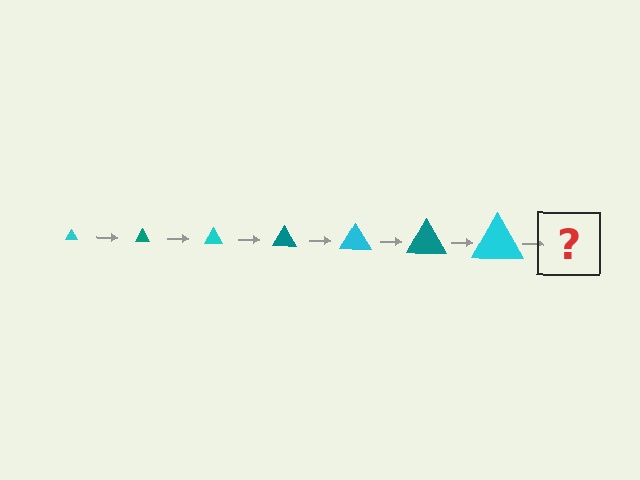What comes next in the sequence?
The next element should be a teal triangle, larger than the previous one.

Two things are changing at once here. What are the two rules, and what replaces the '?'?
The two rules are that the triangle grows larger each step and the color cycles through cyan and teal. The '?' should be a teal triangle, larger than the previous one.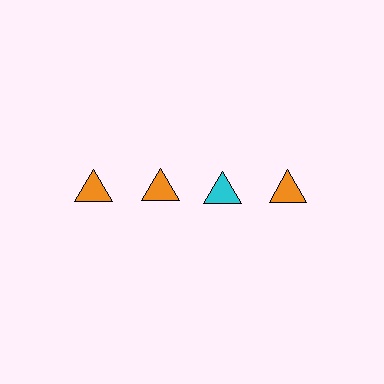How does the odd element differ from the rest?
It has a different color: cyan instead of orange.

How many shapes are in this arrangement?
There are 4 shapes arranged in a grid pattern.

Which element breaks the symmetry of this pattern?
The cyan triangle in the top row, center column breaks the symmetry. All other shapes are orange triangles.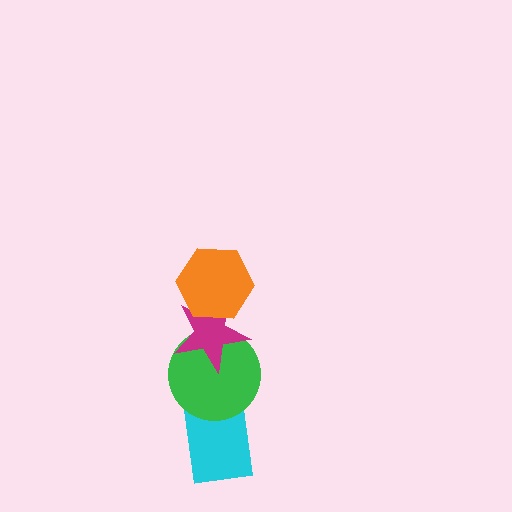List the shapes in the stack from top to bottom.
From top to bottom: the orange hexagon, the magenta star, the green circle, the cyan rectangle.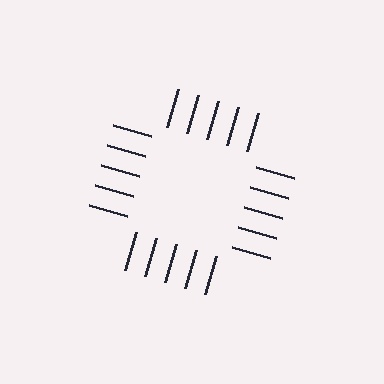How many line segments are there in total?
20 — 5 along each of the 4 edges.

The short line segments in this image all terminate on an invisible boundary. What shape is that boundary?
An illusory square — the line segments terminate on its edges but no continuous stroke is drawn.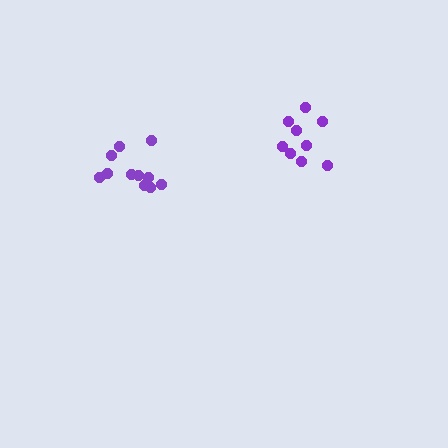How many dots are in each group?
Group 1: 11 dots, Group 2: 9 dots (20 total).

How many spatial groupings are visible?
There are 2 spatial groupings.